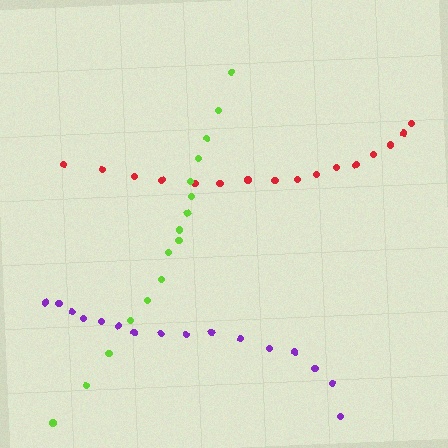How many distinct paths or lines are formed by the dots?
There are 3 distinct paths.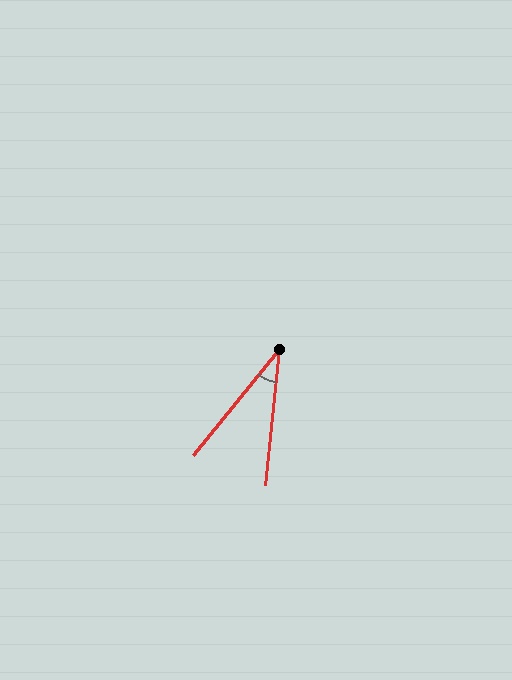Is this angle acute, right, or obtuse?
It is acute.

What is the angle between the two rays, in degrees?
Approximately 33 degrees.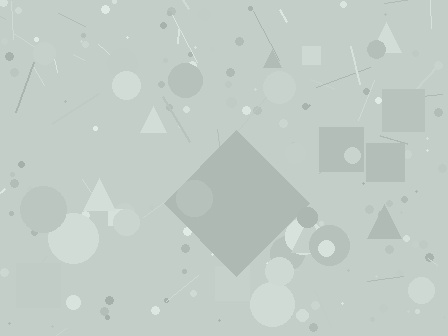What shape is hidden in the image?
A diamond is hidden in the image.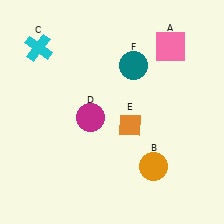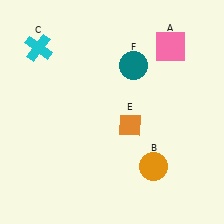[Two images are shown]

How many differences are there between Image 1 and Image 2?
There is 1 difference between the two images.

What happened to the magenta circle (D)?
The magenta circle (D) was removed in Image 2. It was in the bottom-left area of Image 1.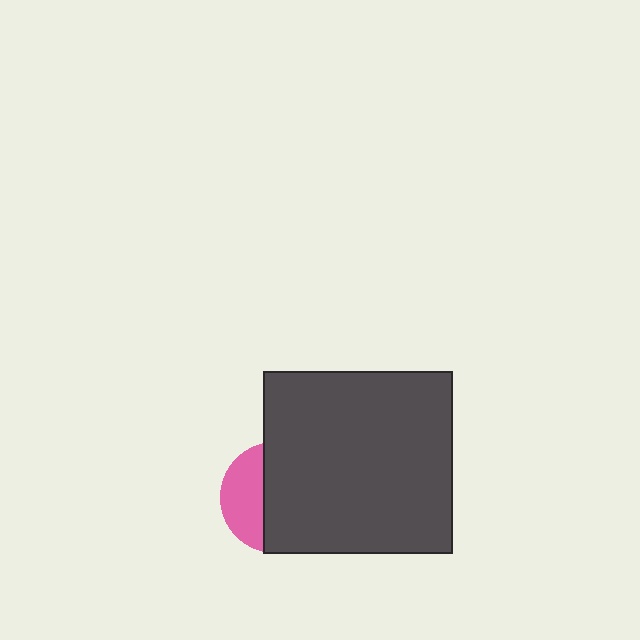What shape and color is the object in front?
The object in front is a dark gray rectangle.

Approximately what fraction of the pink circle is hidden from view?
Roughly 63% of the pink circle is hidden behind the dark gray rectangle.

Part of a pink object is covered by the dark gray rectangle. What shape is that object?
It is a circle.